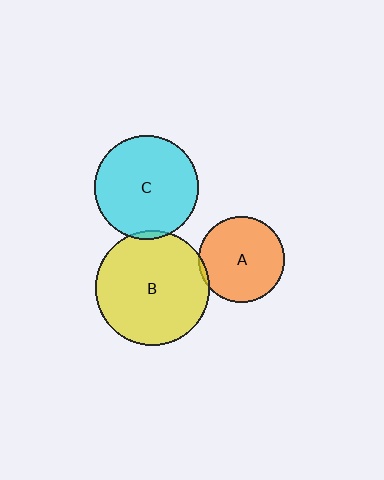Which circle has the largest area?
Circle B (yellow).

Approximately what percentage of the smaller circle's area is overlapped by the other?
Approximately 5%.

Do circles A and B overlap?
Yes.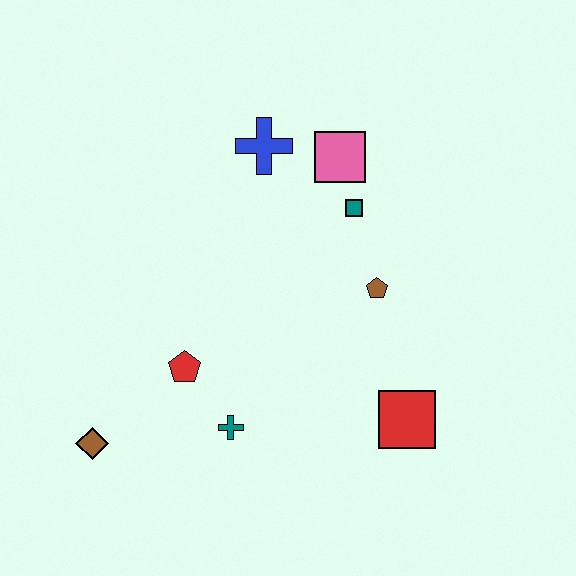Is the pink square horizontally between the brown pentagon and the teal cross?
Yes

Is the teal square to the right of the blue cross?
Yes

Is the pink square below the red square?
No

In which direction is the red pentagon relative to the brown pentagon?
The red pentagon is to the left of the brown pentagon.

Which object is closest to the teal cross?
The red pentagon is closest to the teal cross.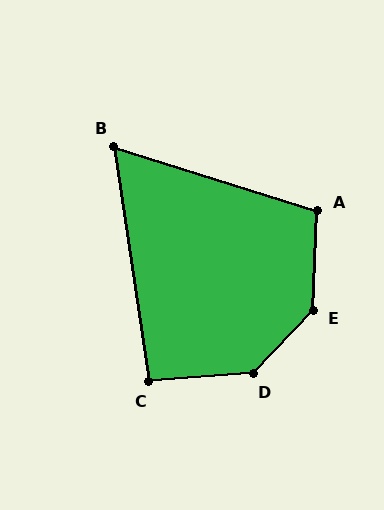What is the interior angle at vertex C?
Approximately 94 degrees (approximately right).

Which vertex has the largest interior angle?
E, at approximately 139 degrees.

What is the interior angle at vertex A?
Approximately 105 degrees (obtuse).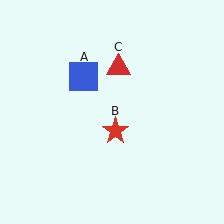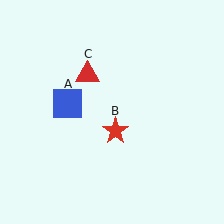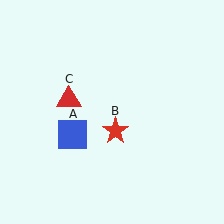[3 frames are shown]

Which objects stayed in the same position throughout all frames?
Red star (object B) remained stationary.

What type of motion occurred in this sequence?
The blue square (object A), red triangle (object C) rotated counterclockwise around the center of the scene.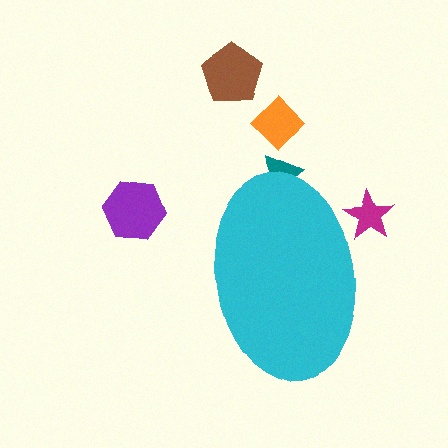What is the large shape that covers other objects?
A cyan ellipse.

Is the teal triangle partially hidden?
Yes, the teal triangle is partially hidden behind the cyan ellipse.